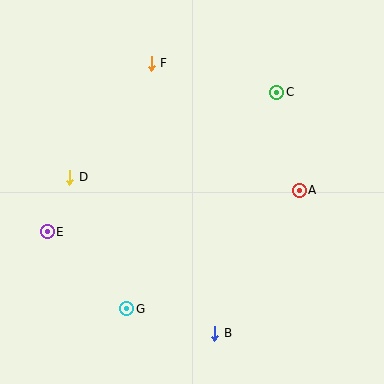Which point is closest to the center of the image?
Point A at (299, 190) is closest to the center.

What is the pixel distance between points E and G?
The distance between E and G is 111 pixels.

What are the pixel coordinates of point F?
Point F is at (151, 63).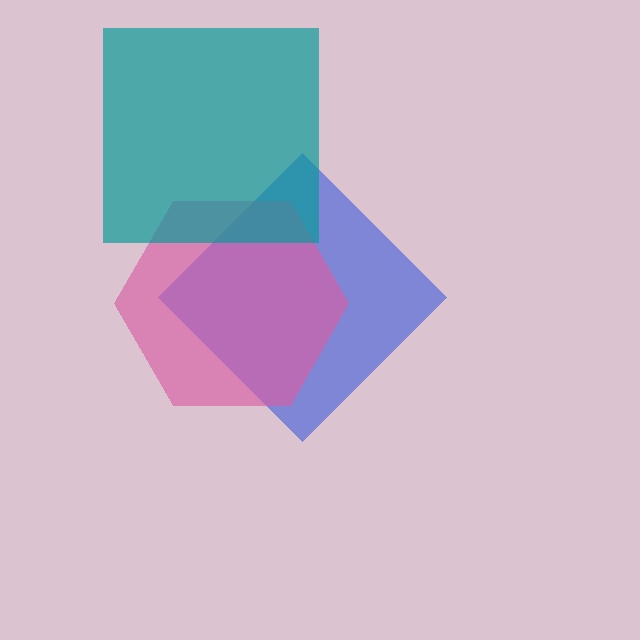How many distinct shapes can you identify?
There are 3 distinct shapes: a blue diamond, a pink hexagon, a teal square.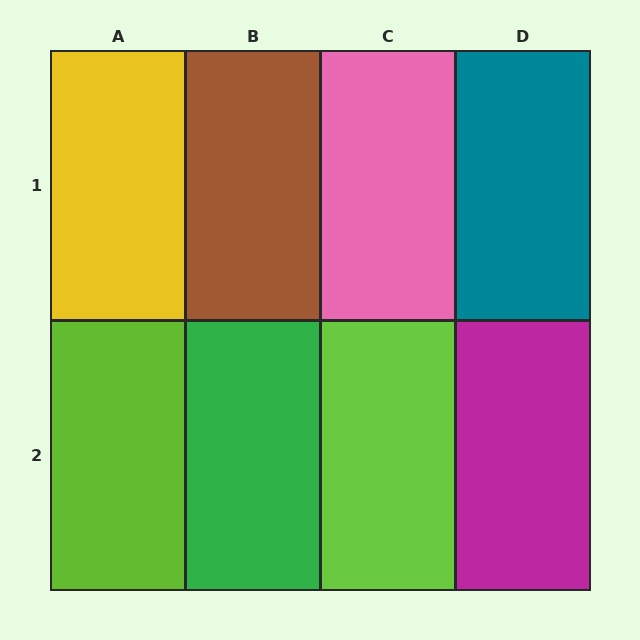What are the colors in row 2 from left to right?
Lime, green, lime, magenta.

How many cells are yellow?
1 cell is yellow.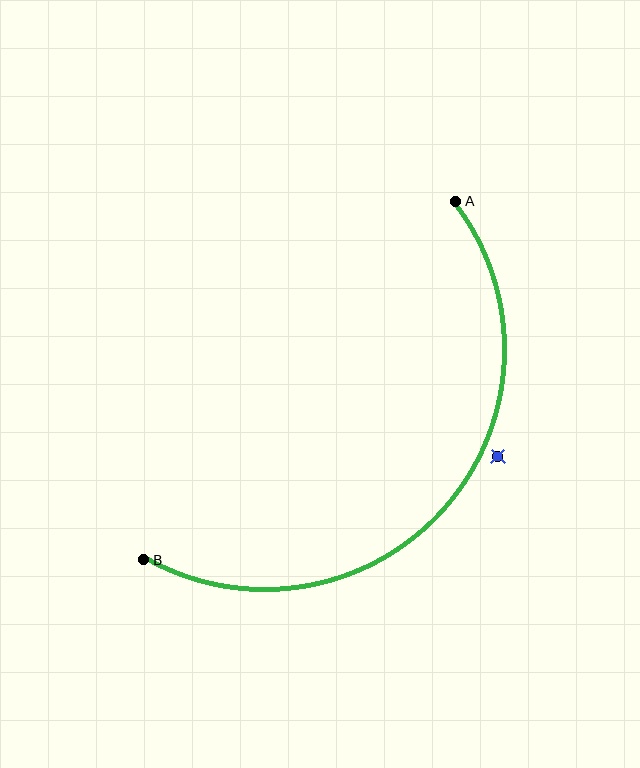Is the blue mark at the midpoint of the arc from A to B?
No — the blue mark does not lie on the arc at all. It sits slightly outside the curve.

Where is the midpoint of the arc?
The arc midpoint is the point on the curve farthest from the straight line joining A and B. It sits below and to the right of that line.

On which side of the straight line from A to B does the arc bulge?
The arc bulges below and to the right of the straight line connecting A and B.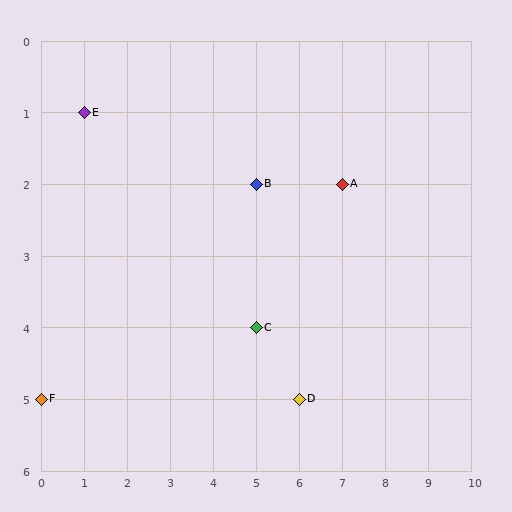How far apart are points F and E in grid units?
Points F and E are 1 column and 4 rows apart (about 4.1 grid units diagonally).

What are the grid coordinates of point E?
Point E is at grid coordinates (1, 1).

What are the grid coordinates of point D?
Point D is at grid coordinates (6, 5).